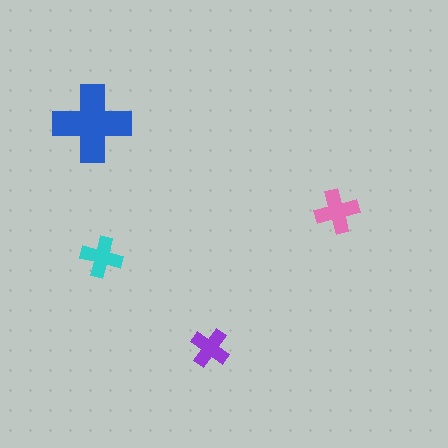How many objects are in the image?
There are 4 objects in the image.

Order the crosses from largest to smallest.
the blue one, the pink one, the cyan one, the purple one.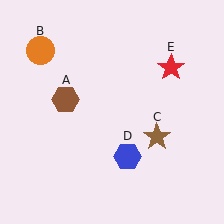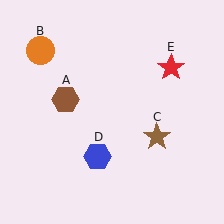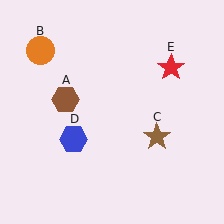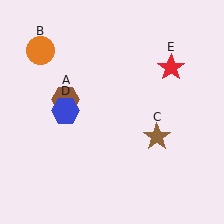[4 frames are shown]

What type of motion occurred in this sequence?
The blue hexagon (object D) rotated clockwise around the center of the scene.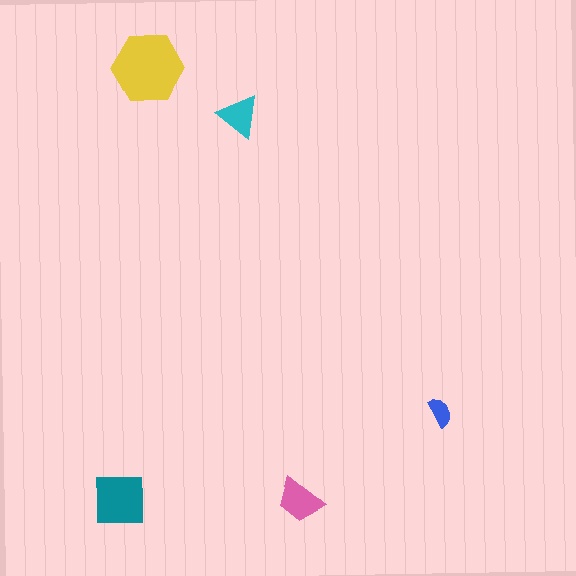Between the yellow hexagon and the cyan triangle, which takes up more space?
The yellow hexagon.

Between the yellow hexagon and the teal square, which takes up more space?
The yellow hexagon.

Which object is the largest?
The yellow hexagon.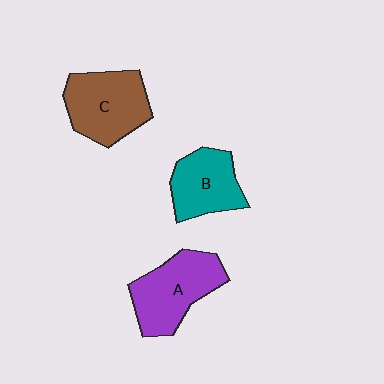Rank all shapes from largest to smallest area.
From largest to smallest: A (purple), C (brown), B (teal).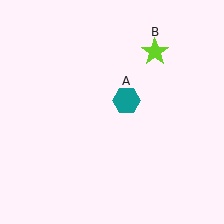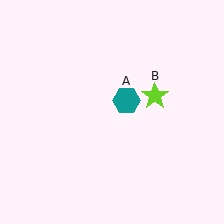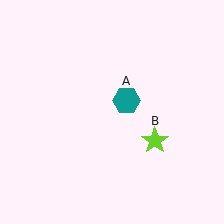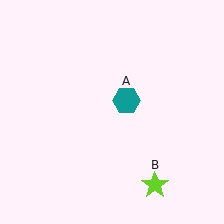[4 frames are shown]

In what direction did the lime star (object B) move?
The lime star (object B) moved down.